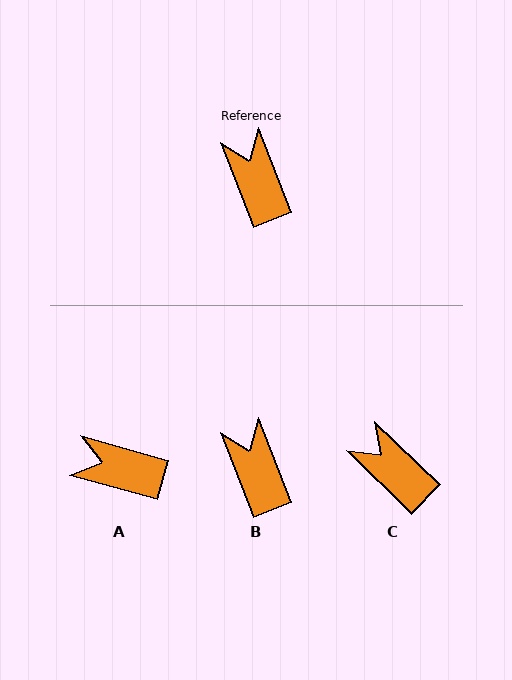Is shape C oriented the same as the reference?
No, it is off by about 25 degrees.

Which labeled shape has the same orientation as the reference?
B.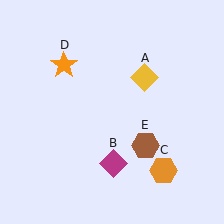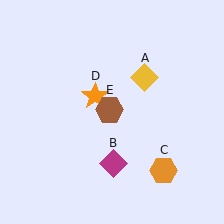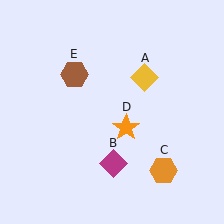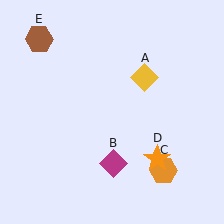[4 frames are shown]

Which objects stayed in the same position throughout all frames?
Yellow diamond (object A) and magenta diamond (object B) and orange hexagon (object C) remained stationary.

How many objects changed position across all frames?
2 objects changed position: orange star (object D), brown hexagon (object E).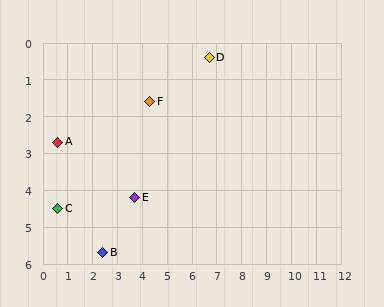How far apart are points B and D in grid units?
Points B and D are about 6.8 grid units apart.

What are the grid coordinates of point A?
Point A is at approximately (0.6, 2.7).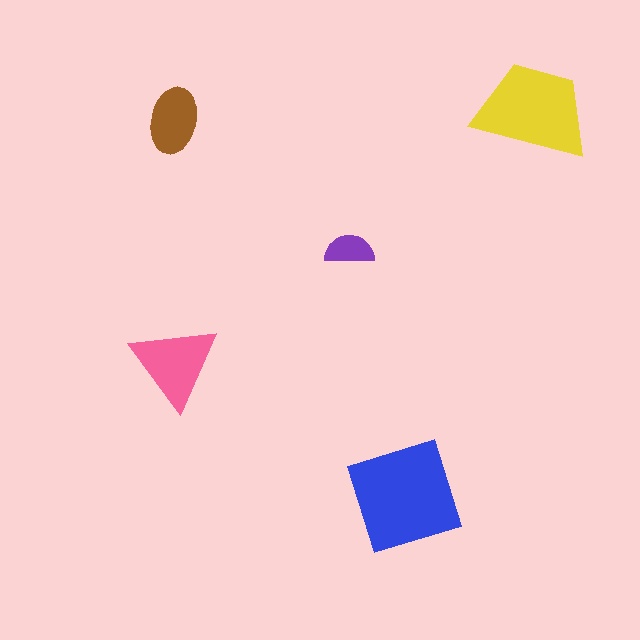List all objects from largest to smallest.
The blue diamond, the yellow trapezoid, the pink triangle, the brown ellipse, the purple semicircle.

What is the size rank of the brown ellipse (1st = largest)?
4th.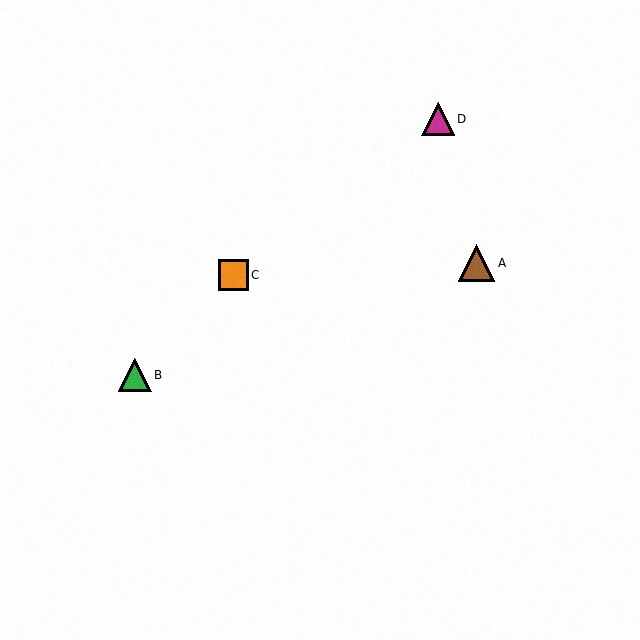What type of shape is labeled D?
Shape D is a magenta triangle.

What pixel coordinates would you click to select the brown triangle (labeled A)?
Click at (476, 263) to select the brown triangle A.